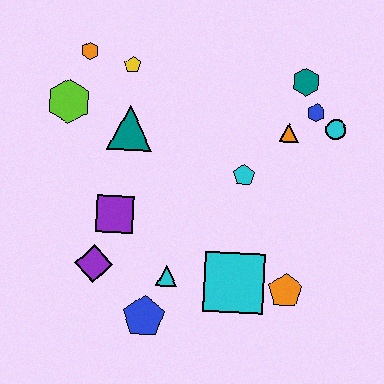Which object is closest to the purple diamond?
The purple square is closest to the purple diamond.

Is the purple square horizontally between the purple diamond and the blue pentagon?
Yes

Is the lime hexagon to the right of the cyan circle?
No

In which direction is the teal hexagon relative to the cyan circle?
The teal hexagon is above the cyan circle.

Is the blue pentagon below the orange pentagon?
Yes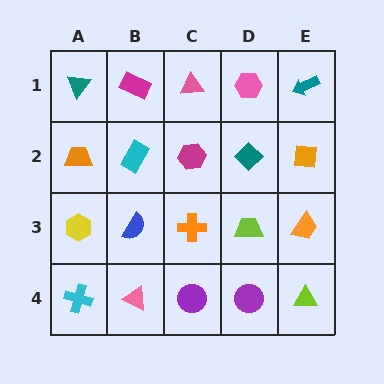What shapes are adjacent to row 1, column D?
A teal diamond (row 2, column D), a pink triangle (row 1, column C), a teal arrow (row 1, column E).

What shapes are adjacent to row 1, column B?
A cyan rectangle (row 2, column B), a teal triangle (row 1, column A), a pink triangle (row 1, column C).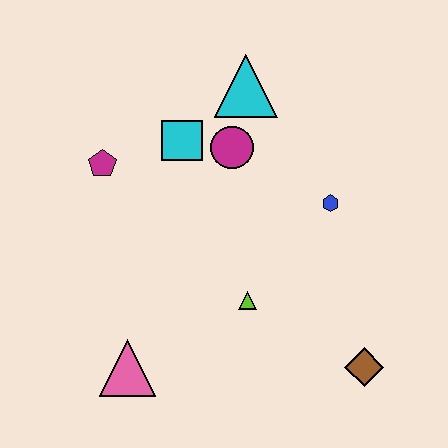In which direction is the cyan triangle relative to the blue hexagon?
The cyan triangle is above the blue hexagon.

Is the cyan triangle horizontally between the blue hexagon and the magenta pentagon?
Yes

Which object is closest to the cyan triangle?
The magenta circle is closest to the cyan triangle.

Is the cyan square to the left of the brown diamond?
Yes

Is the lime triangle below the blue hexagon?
Yes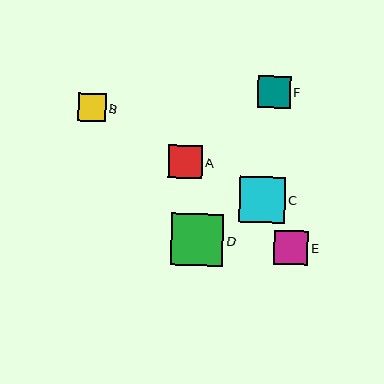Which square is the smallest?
Square B is the smallest with a size of approximately 28 pixels.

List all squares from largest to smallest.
From largest to smallest: D, C, E, A, F, B.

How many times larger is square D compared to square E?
Square D is approximately 1.5 times the size of square E.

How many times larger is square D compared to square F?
Square D is approximately 1.6 times the size of square F.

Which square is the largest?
Square D is the largest with a size of approximately 52 pixels.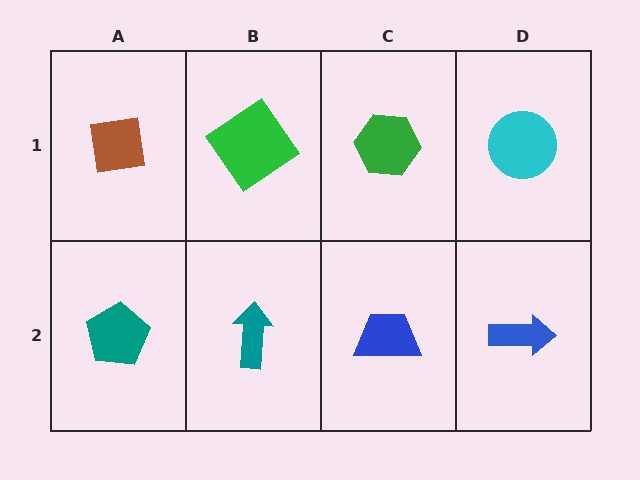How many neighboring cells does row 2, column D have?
2.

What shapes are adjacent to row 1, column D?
A blue arrow (row 2, column D), a green hexagon (row 1, column C).